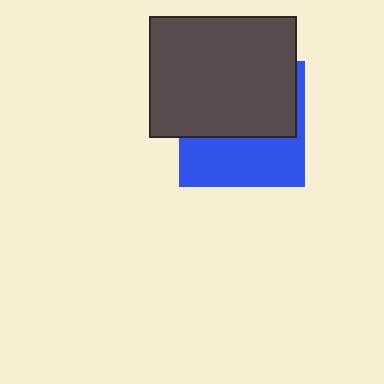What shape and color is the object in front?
The object in front is a dark gray rectangle.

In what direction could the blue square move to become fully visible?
The blue square could move down. That would shift it out from behind the dark gray rectangle entirely.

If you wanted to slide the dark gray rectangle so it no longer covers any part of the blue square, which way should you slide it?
Slide it up — that is the most direct way to separate the two shapes.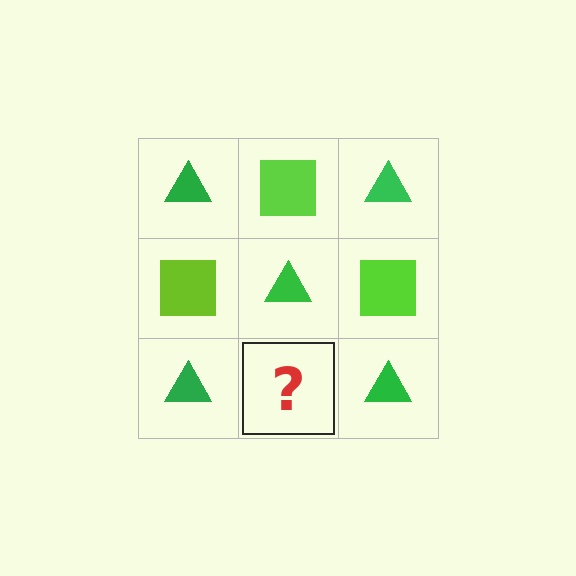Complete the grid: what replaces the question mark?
The question mark should be replaced with a lime square.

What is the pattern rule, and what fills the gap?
The rule is that it alternates green triangle and lime square in a checkerboard pattern. The gap should be filled with a lime square.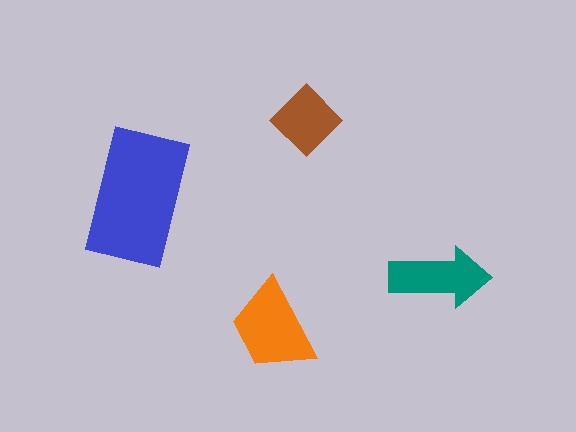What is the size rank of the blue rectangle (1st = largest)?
1st.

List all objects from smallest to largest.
The brown diamond, the teal arrow, the orange trapezoid, the blue rectangle.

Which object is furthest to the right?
The teal arrow is rightmost.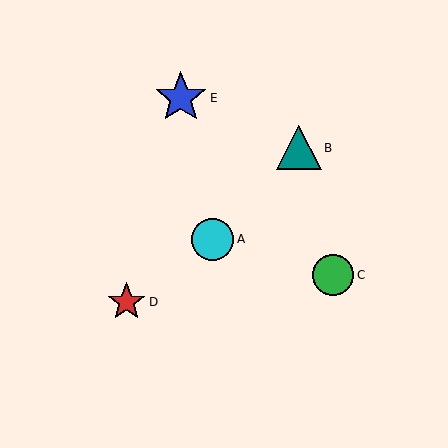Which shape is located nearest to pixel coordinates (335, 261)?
The green circle (labeled C) at (333, 275) is nearest to that location.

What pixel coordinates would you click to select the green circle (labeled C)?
Click at (333, 275) to select the green circle C.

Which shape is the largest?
The blue star (labeled E) is the largest.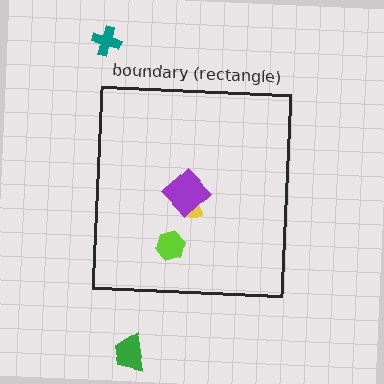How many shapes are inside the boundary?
3 inside, 2 outside.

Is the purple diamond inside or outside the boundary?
Inside.